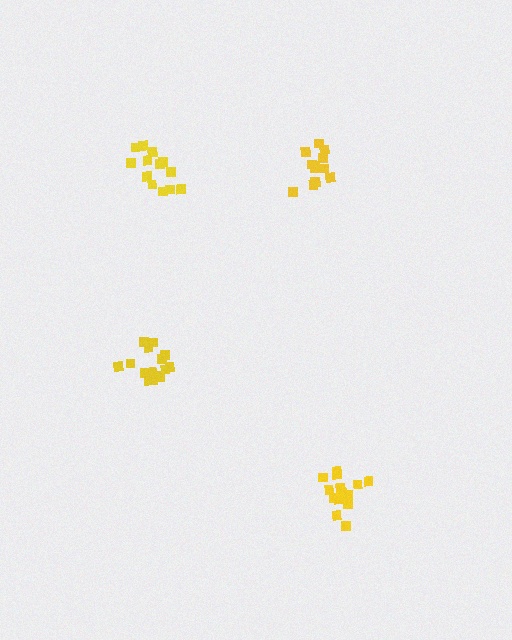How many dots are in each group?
Group 1: 15 dots, Group 2: 13 dots, Group 3: 15 dots, Group 4: 12 dots (55 total).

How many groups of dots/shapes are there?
There are 4 groups.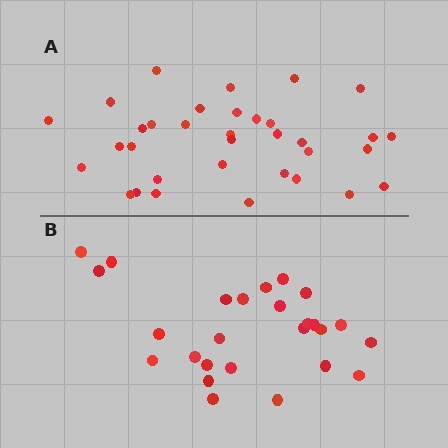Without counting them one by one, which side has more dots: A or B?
Region A (the top region) has more dots.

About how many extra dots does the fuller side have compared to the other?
Region A has roughly 8 or so more dots than region B.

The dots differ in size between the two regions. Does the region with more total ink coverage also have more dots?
No. Region B has more total ink coverage because its dots are larger, but region A actually contains more individual dots. Total area can be misleading — the number of items is what matters here.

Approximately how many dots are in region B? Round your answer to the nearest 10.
About 30 dots. (The exact count is 26, which rounds to 30.)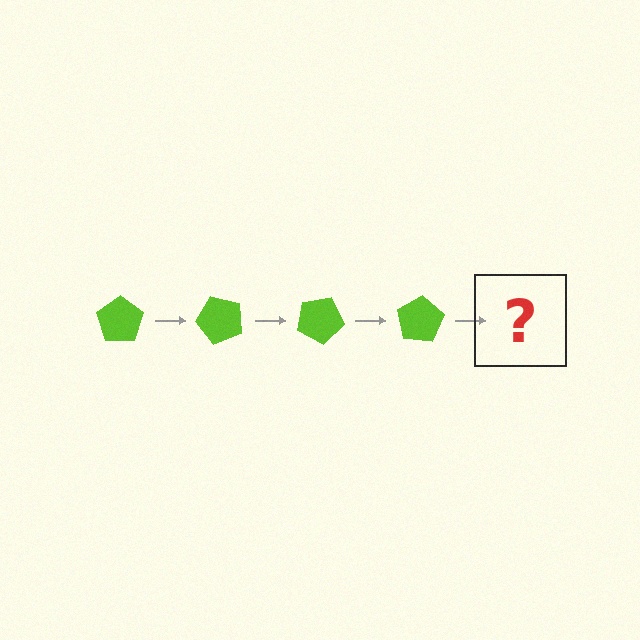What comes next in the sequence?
The next element should be a lime pentagon rotated 200 degrees.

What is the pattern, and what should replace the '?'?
The pattern is that the pentagon rotates 50 degrees each step. The '?' should be a lime pentagon rotated 200 degrees.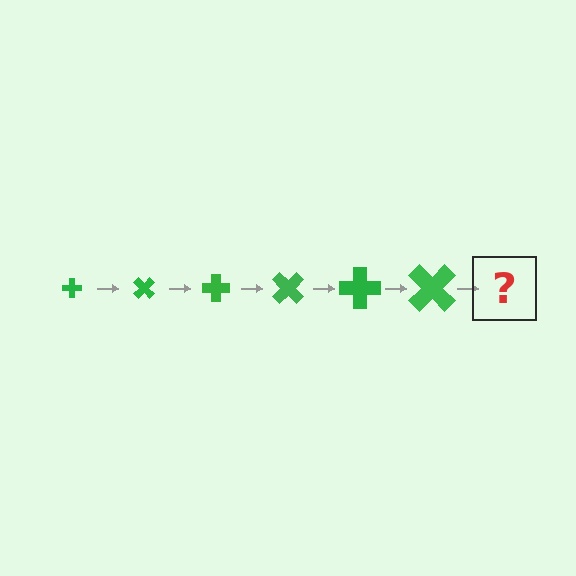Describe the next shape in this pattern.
It should be a cross, larger than the previous one and rotated 270 degrees from the start.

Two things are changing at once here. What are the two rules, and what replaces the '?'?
The two rules are that the cross grows larger each step and it rotates 45 degrees each step. The '?' should be a cross, larger than the previous one and rotated 270 degrees from the start.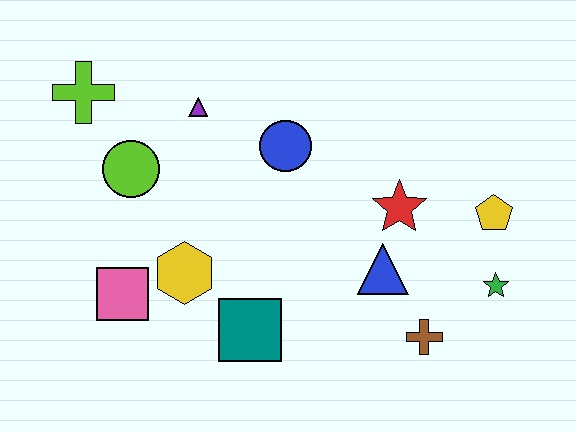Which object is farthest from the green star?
The lime cross is farthest from the green star.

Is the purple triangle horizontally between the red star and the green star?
No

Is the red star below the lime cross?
Yes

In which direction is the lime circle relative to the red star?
The lime circle is to the left of the red star.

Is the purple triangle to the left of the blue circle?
Yes